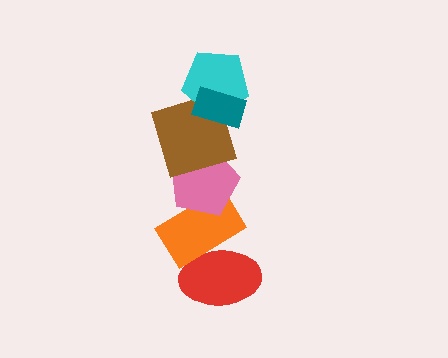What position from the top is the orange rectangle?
The orange rectangle is 5th from the top.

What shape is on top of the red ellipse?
The orange rectangle is on top of the red ellipse.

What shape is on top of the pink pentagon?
The brown square is on top of the pink pentagon.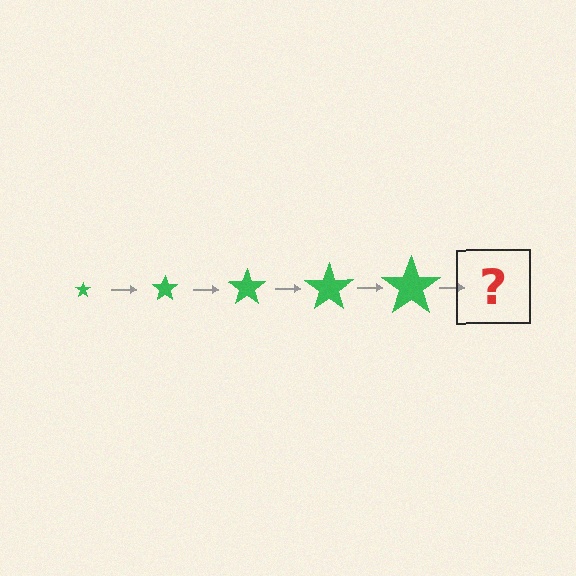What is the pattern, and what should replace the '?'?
The pattern is that the star gets progressively larger each step. The '?' should be a green star, larger than the previous one.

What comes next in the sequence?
The next element should be a green star, larger than the previous one.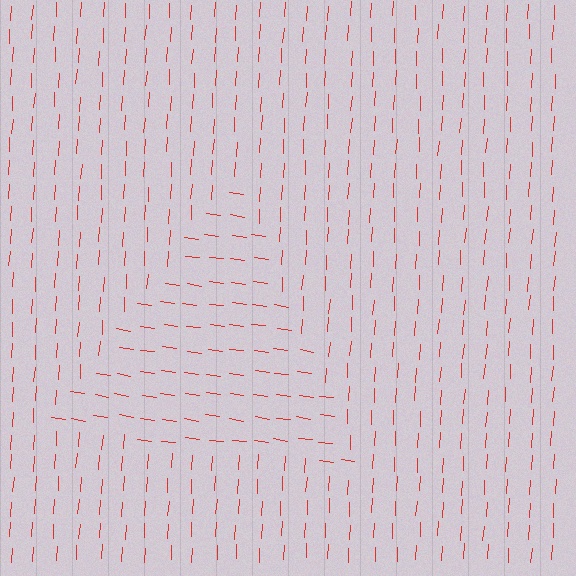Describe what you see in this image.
The image is filled with small red line segments. A triangle region in the image has lines oriented differently from the surrounding lines, creating a visible texture boundary.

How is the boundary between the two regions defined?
The boundary is defined purely by a change in line orientation (approximately 85 degrees difference). All lines are the same color and thickness.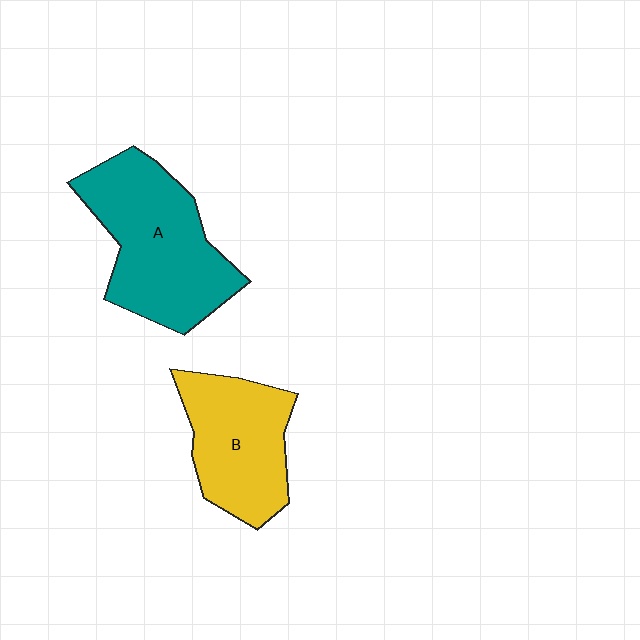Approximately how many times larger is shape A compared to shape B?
Approximately 1.3 times.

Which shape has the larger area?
Shape A (teal).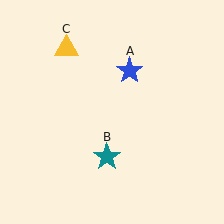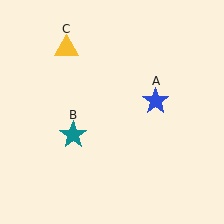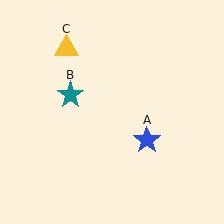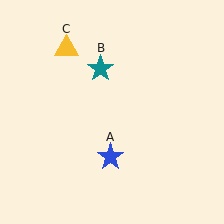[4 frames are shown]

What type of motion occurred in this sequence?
The blue star (object A), teal star (object B) rotated clockwise around the center of the scene.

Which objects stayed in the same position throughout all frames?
Yellow triangle (object C) remained stationary.